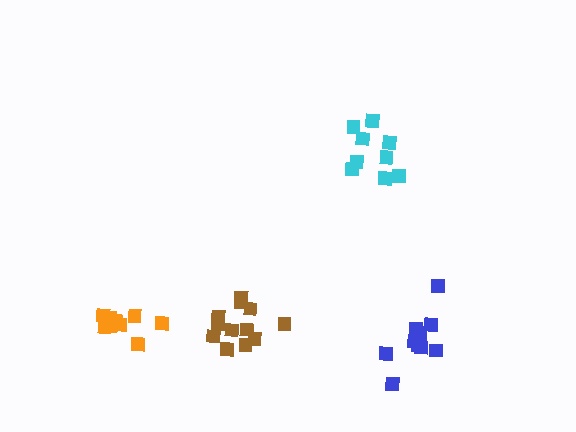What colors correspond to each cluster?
The clusters are colored: brown, orange, cyan, blue.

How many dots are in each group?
Group 1: 12 dots, Group 2: 9 dots, Group 3: 9 dots, Group 4: 10 dots (40 total).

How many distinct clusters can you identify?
There are 4 distinct clusters.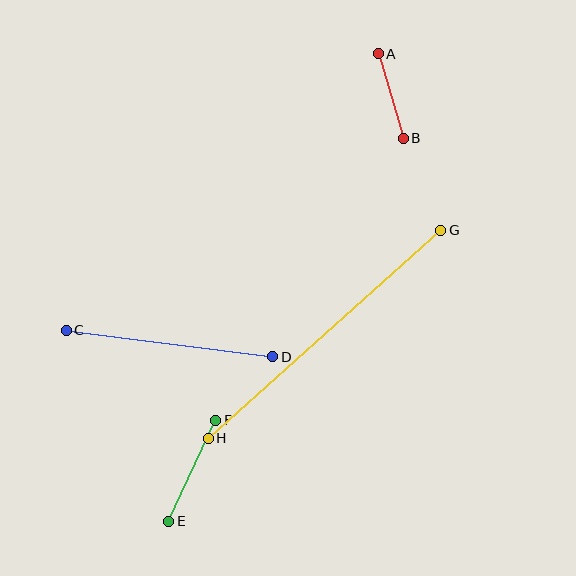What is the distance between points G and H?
The distance is approximately 312 pixels.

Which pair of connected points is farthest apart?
Points G and H are farthest apart.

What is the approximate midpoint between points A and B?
The midpoint is at approximately (391, 96) pixels.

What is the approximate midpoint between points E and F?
The midpoint is at approximately (192, 471) pixels.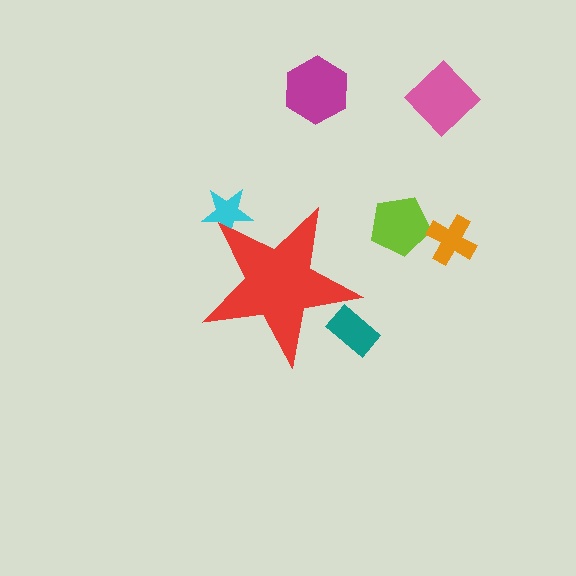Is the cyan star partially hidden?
Yes, the cyan star is partially hidden behind the red star.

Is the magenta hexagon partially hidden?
No, the magenta hexagon is fully visible.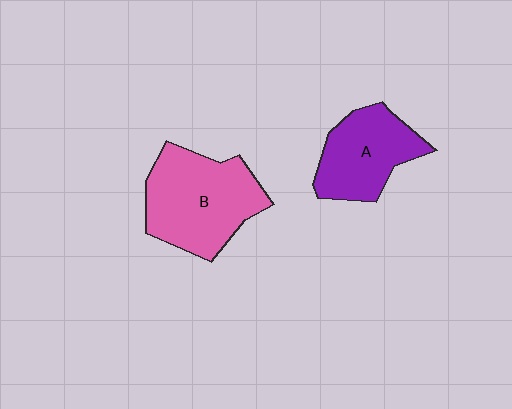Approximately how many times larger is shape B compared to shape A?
Approximately 1.4 times.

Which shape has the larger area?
Shape B (pink).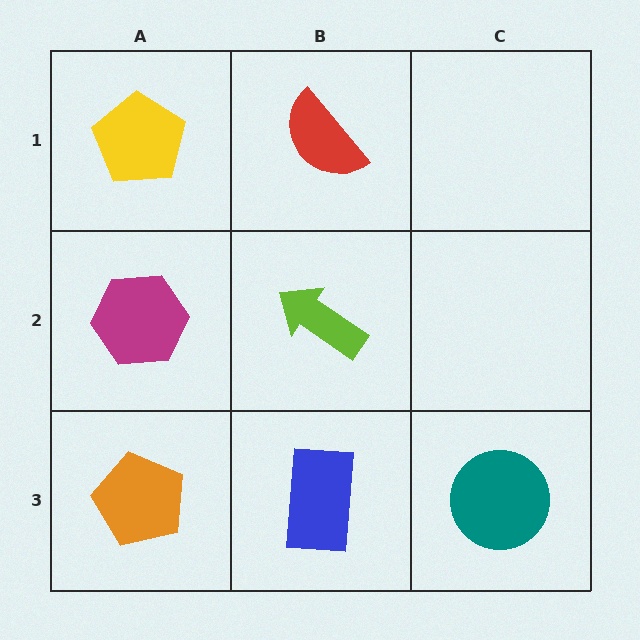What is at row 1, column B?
A red semicircle.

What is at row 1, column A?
A yellow pentagon.